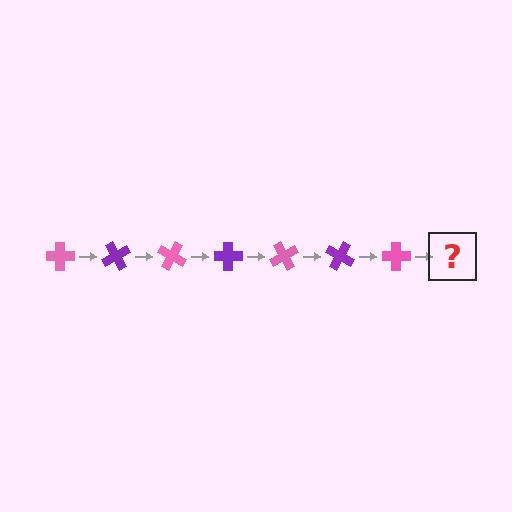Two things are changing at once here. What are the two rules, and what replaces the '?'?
The two rules are that it rotates 60 degrees each step and the color cycles through pink and purple. The '?' should be a purple cross, rotated 420 degrees from the start.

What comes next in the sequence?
The next element should be a purple cross, rotated 420 degrees from the start.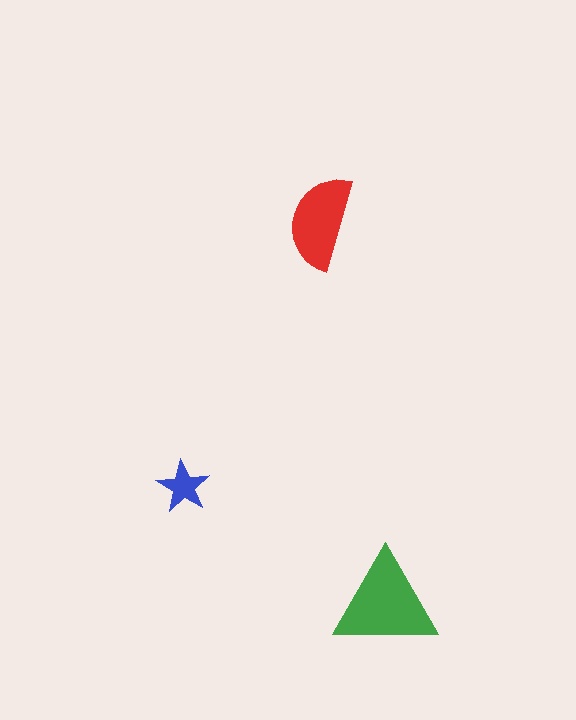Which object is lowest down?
The green triangle is bottommost.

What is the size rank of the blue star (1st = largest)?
3rd.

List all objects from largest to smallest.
The green triangle, the red semicircle, the blue star.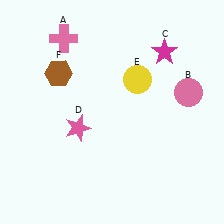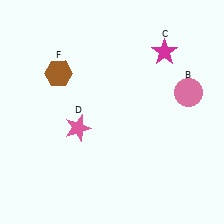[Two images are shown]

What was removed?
The yellow circle (E), the pink cross (A) were removed in Image 2.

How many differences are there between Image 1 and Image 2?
There are 2 differences between the two images.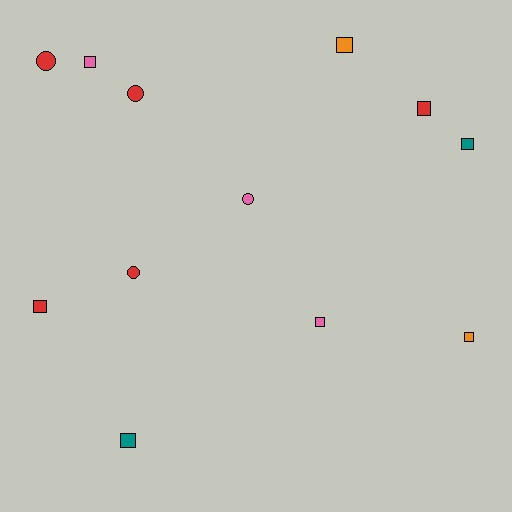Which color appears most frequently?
Red, with 5 objects.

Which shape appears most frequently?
Square, with 8 objects.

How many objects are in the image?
There are 12 objects.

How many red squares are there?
There are 2 red squares.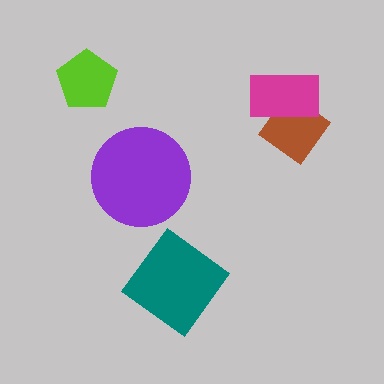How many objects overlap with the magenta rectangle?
1 object overlaps with the magenta rectangle.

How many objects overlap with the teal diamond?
0 objects overlap with the teal diamond.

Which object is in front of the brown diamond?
The magenta rectangle is in front of the brown diamond.